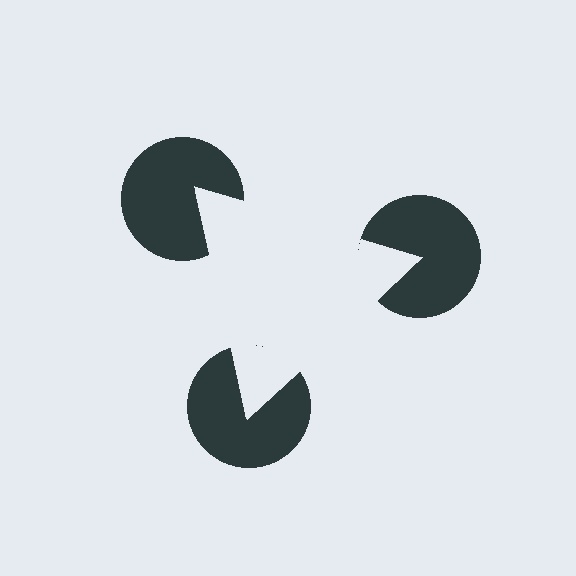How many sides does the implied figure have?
3 sides.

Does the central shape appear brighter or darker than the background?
It typically appears slightly brighter than the background, even though no actual brightness change is drawn.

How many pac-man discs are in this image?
There are 3 — one at each vertex of the illusory triangle.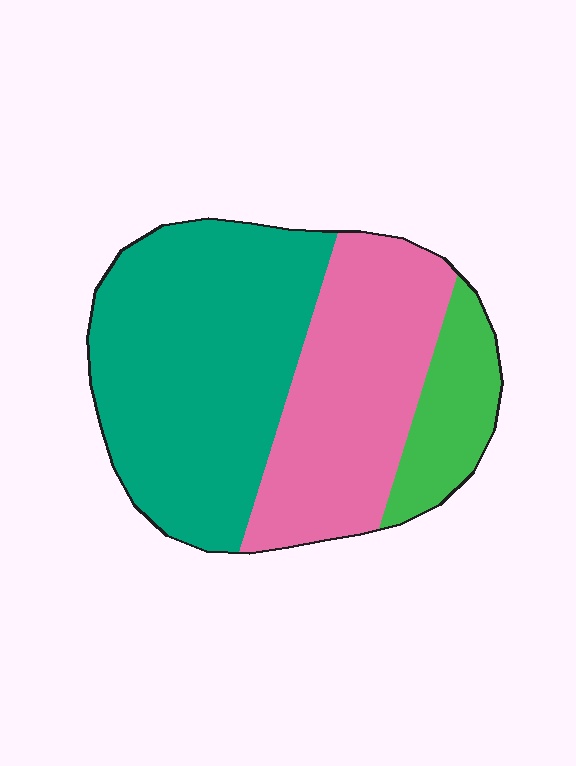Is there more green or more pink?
Pink.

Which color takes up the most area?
Teal, at roughly 50%.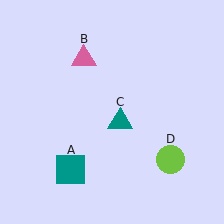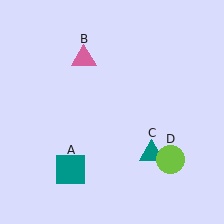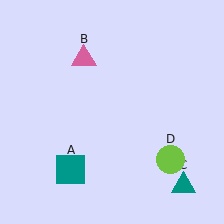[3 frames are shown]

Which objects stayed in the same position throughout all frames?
Teal square (object A) and pink triangle (object B) and lime circle (object D) remained stationary.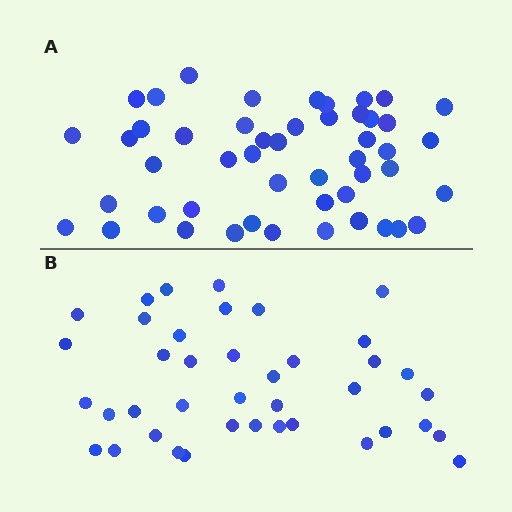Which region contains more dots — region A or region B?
Region A (the top region) has more dots.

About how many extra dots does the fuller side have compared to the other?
Region A has roughly 8 or so more dots than region B.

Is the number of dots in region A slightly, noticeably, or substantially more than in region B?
Region A has only slightly more — the two regions are fairly close. The ratio is roughly 1.2 to 1.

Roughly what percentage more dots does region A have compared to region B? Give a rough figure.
About 20% more.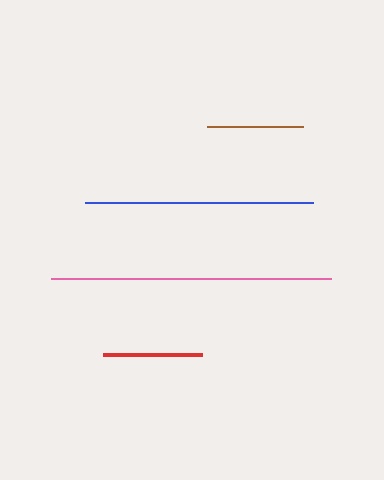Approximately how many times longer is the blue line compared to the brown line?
The blue line is approximately 2.4 times the length of the brown line.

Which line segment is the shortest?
The brown line is the shortest at approximately 96 pixels.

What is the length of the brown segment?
The brown segment is approximately 96 pixels long.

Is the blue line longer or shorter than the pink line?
The pink line is longer than the blue line.